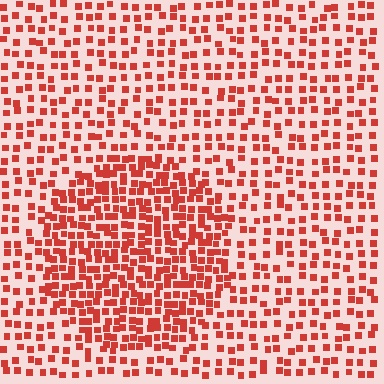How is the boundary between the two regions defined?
The boundary is defined by a change in element density (approximately 1.9x ratio). All elements are the same color, size, and shape.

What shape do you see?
I see a circle.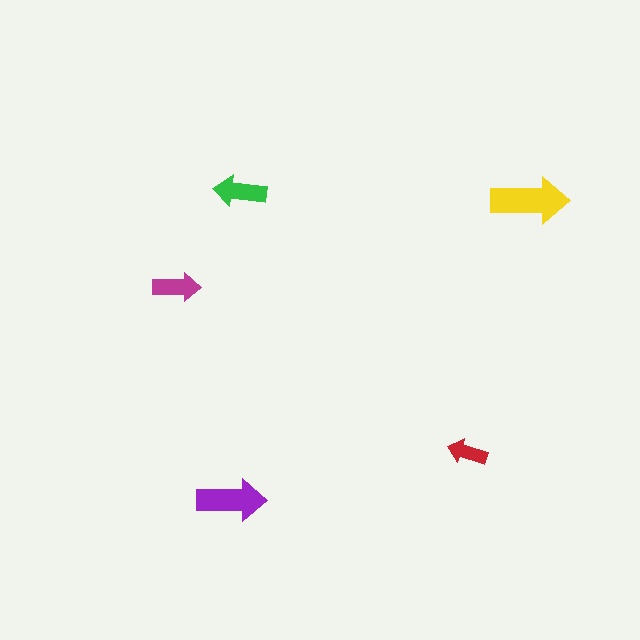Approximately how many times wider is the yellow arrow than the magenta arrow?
About 1.5 times wider.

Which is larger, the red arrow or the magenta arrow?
The magenta one.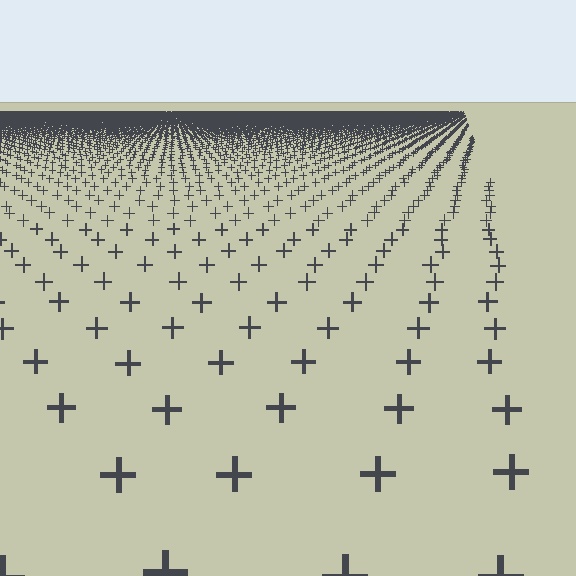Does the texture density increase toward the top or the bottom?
Density increases toward the top.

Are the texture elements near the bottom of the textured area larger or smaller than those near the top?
Larger. Near the bottom, elements are closer to the viewer and appear at a bigger on-screen size.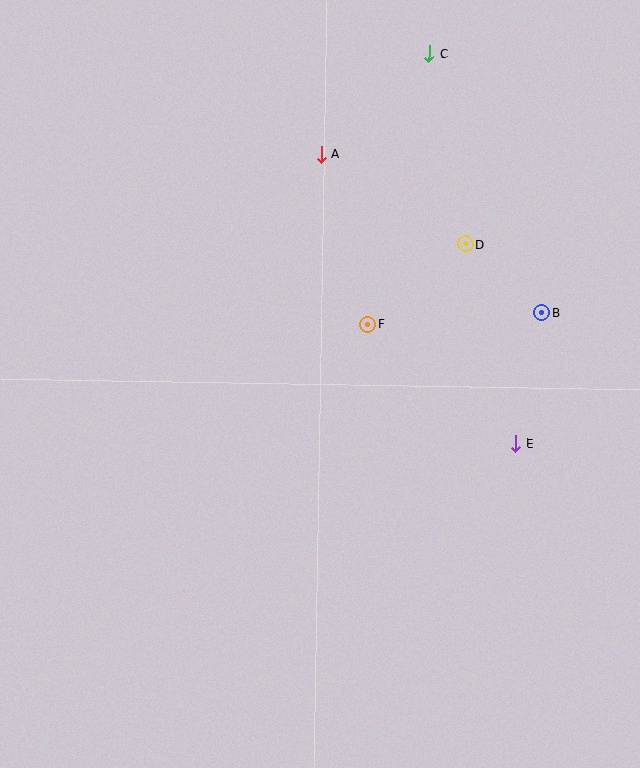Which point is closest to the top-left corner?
Point A is closest to the top-left corner.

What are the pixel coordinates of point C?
Point C is at (429, 54).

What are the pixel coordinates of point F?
Point F is at (368, 324).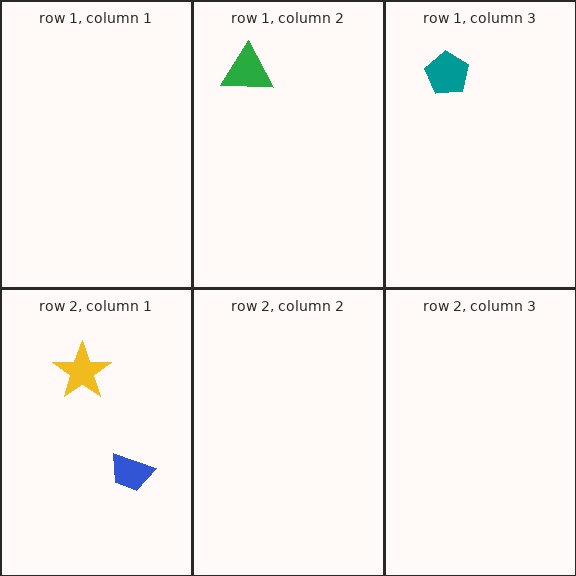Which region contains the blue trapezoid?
The row 2, column 1 region.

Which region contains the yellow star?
The row 2, column 1 region.